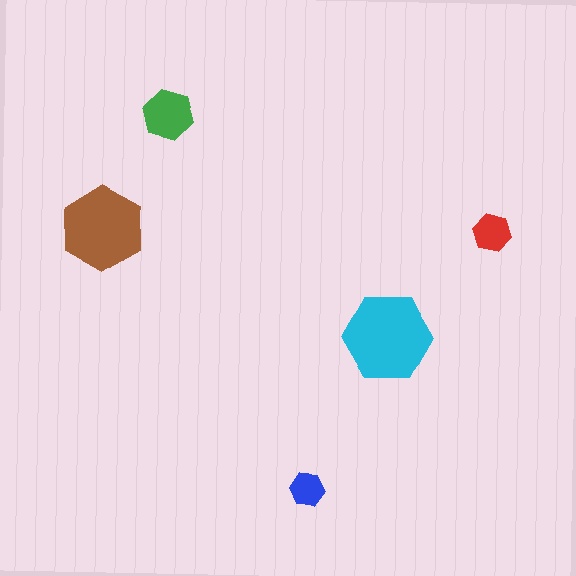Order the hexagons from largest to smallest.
the cyan one, the brown one, the green one, the red one, the blue one.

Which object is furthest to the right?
The red hexagon is rightmost.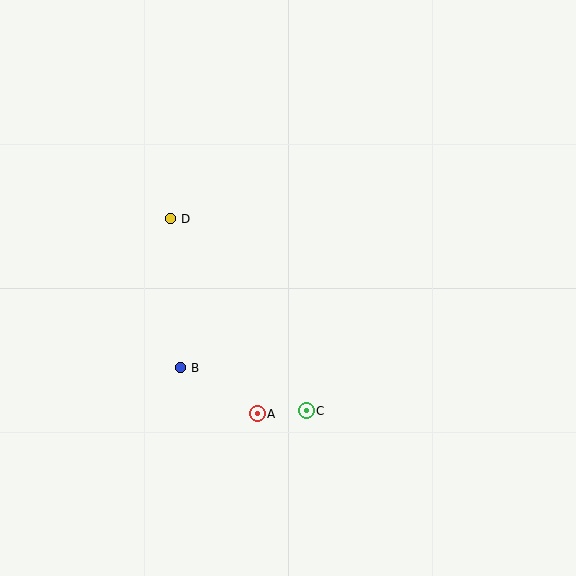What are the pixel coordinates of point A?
Point A is at (257, 414).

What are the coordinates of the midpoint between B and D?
The midpoint between B and D is at (176, 293).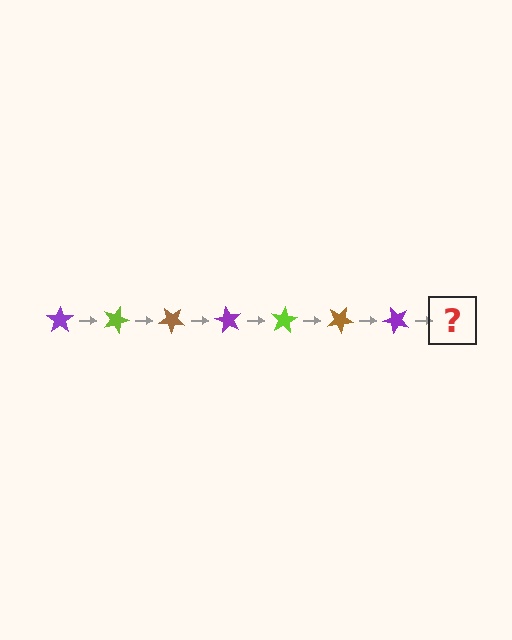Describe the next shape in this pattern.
It should be a lime star, rotated 140 degrees from the start.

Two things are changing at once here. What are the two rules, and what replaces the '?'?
The two rules are that it rotates 20 degrees each step and the color cycles through purple, lime, and brown. The '?' should be a lime star, rotated 140 degrees from the start.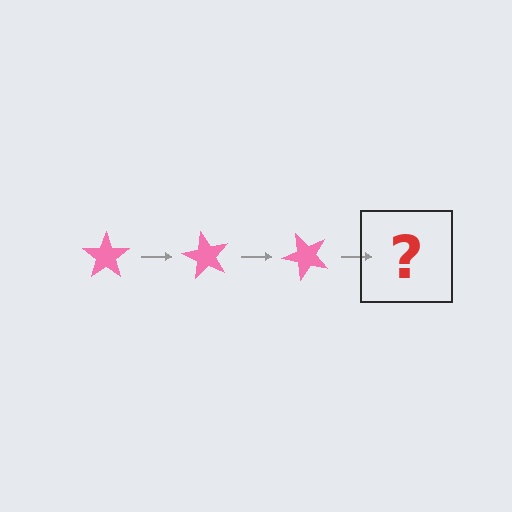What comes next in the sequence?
The next element should be a pink star rotated 180 degrees.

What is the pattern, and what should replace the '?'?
The pattern is that the star rotates 60 degrees each step. The '?' should be a pink star rotated 180 degrees.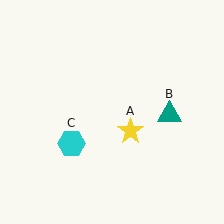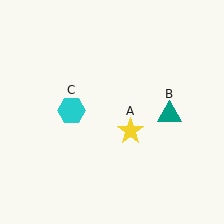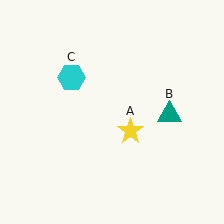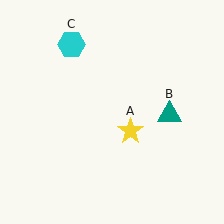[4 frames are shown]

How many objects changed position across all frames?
1 object changed position: cyan hexagon (object C).